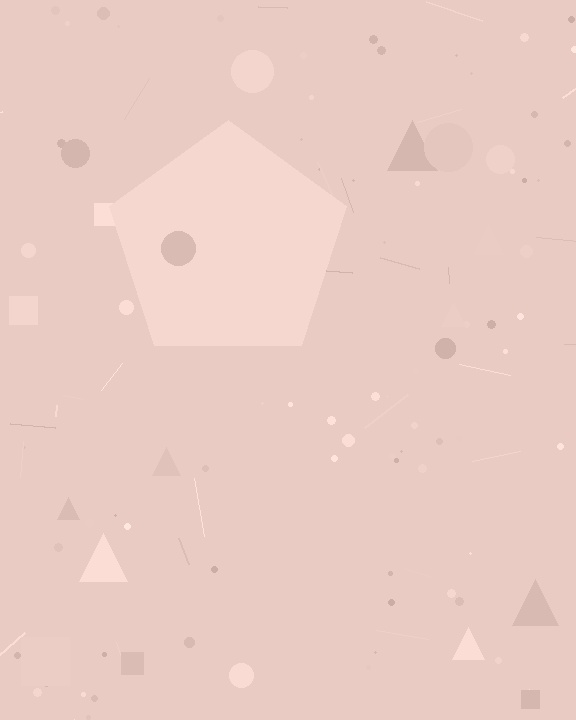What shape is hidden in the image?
A pentagon is hidden in the image.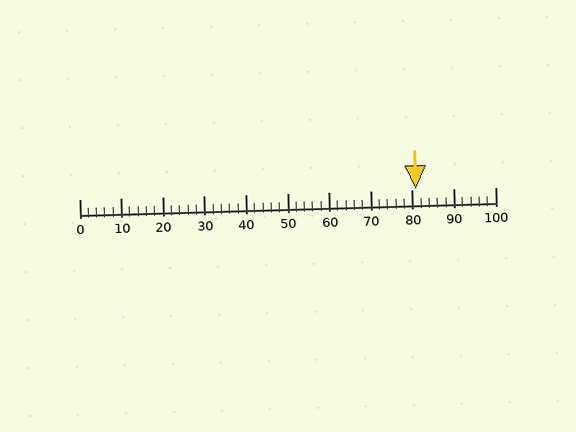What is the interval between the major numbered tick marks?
The major tick marks are spaced 10 units apart.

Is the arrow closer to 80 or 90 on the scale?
The arrow is closer to 80.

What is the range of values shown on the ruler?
The ruler shows values from 0 to 100.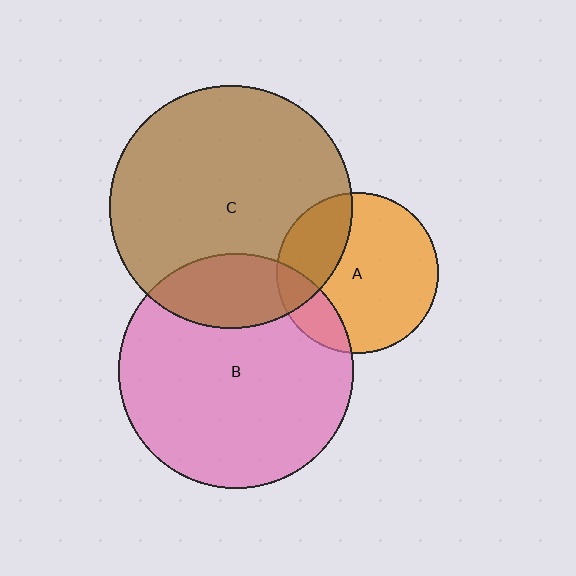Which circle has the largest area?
Circle C (brown).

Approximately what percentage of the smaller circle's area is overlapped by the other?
Approximately 20%.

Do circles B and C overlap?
Yes.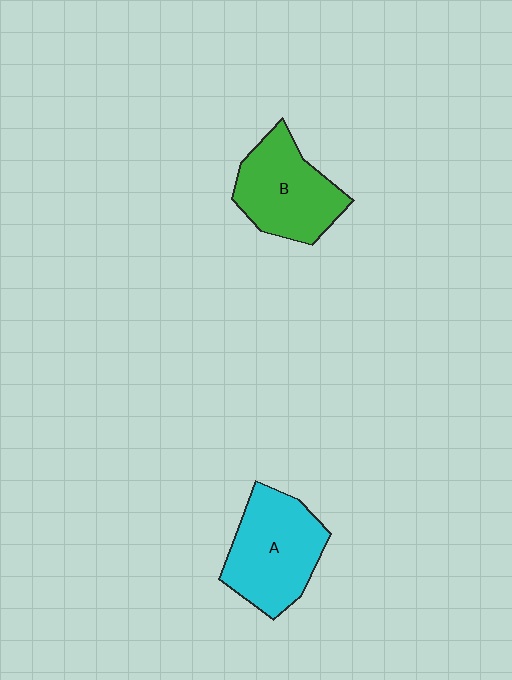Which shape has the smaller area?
Shape B (green).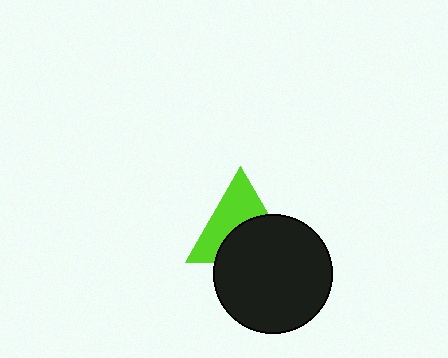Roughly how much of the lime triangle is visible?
About half of it is visible (roughly 51%).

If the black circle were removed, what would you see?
You would see the complete lime triangle.